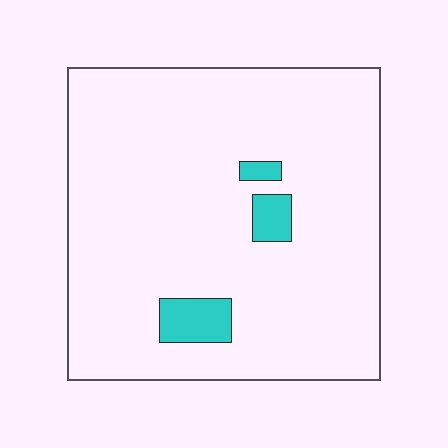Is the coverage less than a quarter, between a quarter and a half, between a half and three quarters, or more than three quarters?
Less than a quarter.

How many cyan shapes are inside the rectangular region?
3.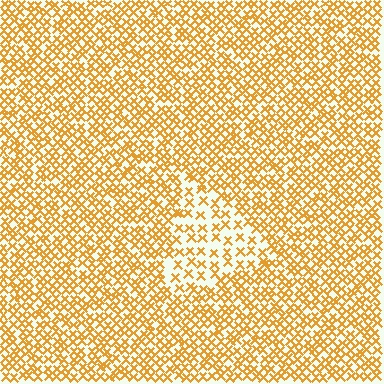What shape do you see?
I see a triangle.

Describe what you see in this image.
The image contains small orange elements arranged at two different densities. A triangle-shaped region is visible where the elements are less densely packed than the surrounding area.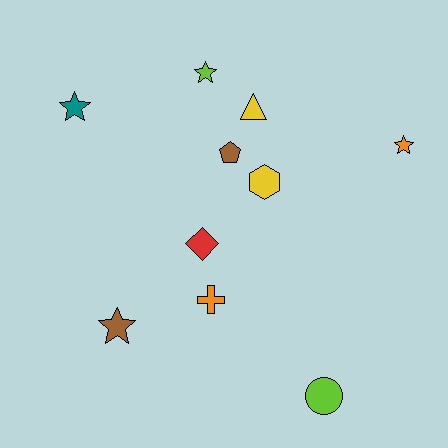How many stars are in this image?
There are 4 stars.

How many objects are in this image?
There are 10 objects.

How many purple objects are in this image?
There are no purple objects.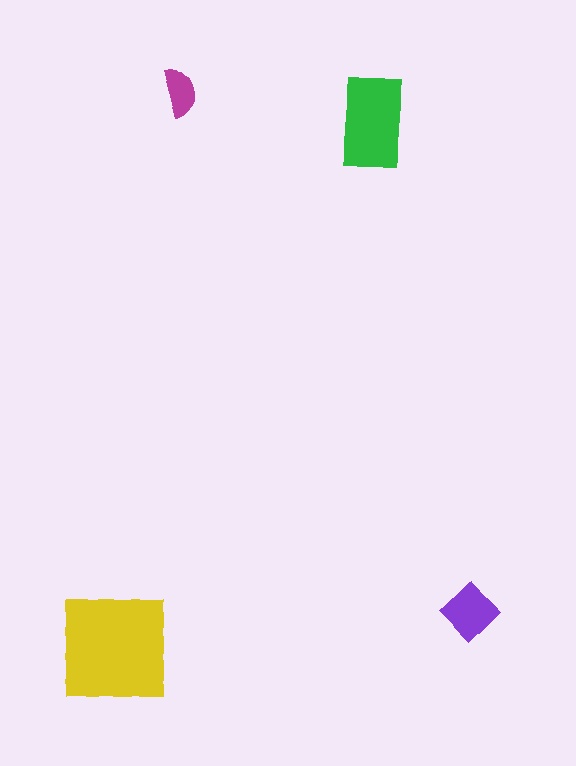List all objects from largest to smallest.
The yellow square, the green rectangle, the purple diamond, the magenta semicircle.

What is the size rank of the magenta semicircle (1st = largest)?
4th.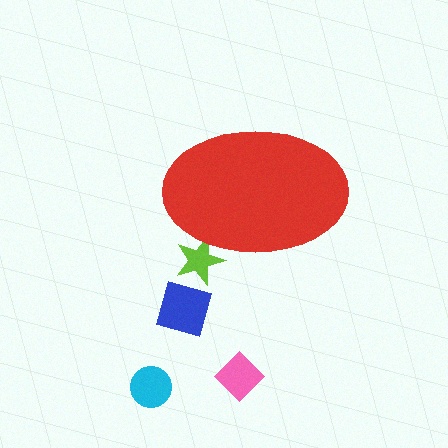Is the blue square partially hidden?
No, the blue square is fully visible.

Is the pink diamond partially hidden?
No, the pink diamond is fully visible.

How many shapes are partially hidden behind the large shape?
1 shape is partially hidden.